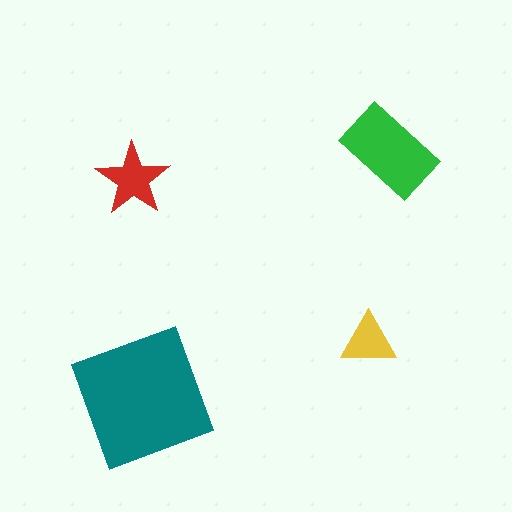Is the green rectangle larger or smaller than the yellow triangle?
Larger.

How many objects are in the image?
There are 4 objects in the image.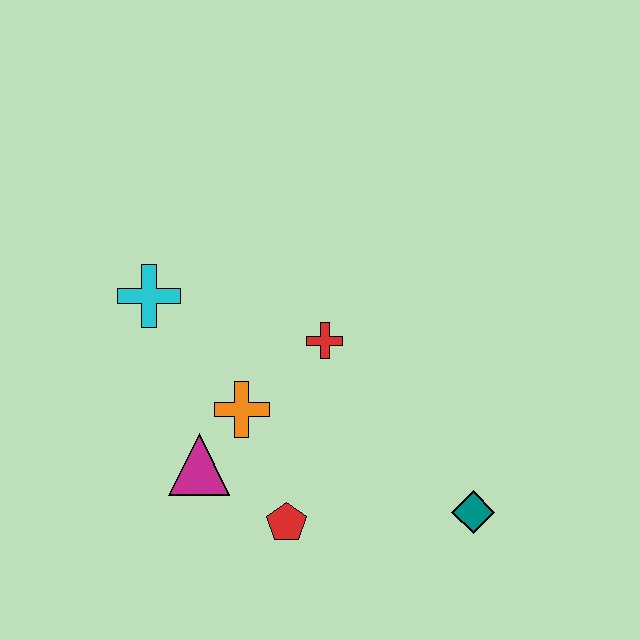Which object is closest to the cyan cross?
The orange cross is closest to the cyan cross.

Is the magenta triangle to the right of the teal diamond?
No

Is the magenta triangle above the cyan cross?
No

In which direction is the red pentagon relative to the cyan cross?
The red pentagon is below the cyan cross.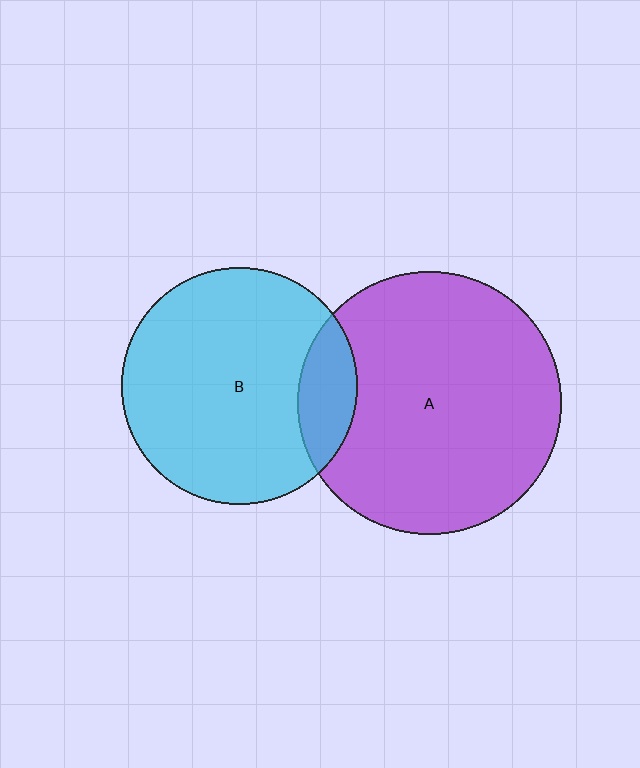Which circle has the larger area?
Circle A (purple).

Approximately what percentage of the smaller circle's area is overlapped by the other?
Approximately 15%.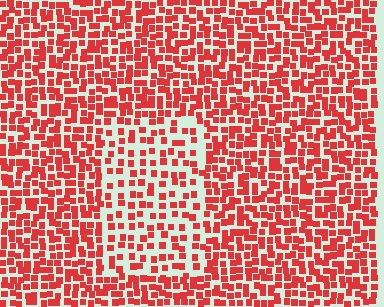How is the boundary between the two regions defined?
The boundary is defined by a change in element density (approximately 1.8x ratio). All elements are the same color, size, and shape.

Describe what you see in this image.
The image contains small red elements arranged at two different densities. A rectangle-shaped region is visible where the elements are less densely packed than the surrounding area.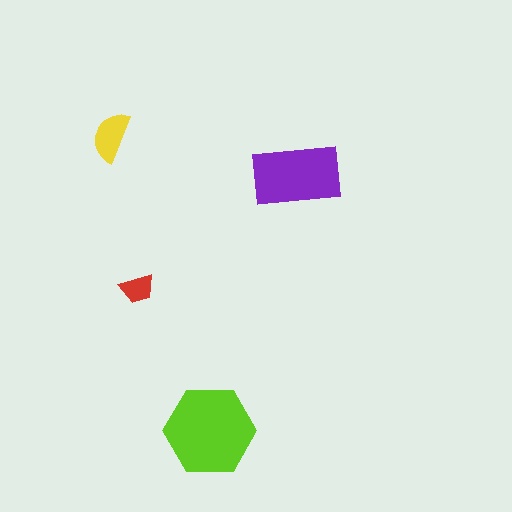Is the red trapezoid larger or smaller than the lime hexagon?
Smaller.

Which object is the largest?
The lime hexagon.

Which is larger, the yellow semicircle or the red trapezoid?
The yellow semicircle.